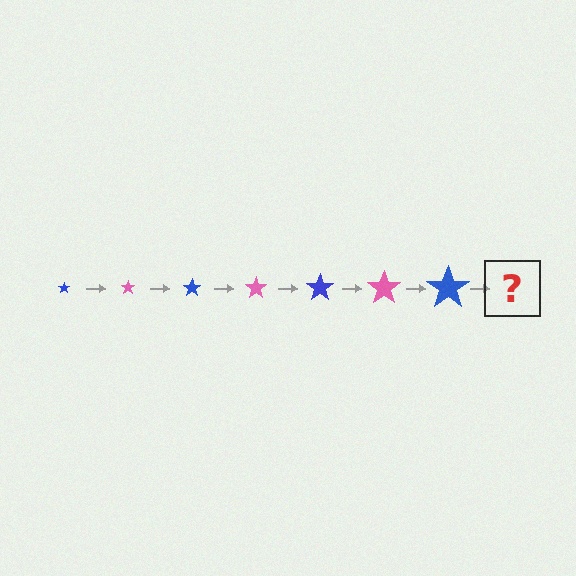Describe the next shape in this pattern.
It should be a pink star, larger than the previous one.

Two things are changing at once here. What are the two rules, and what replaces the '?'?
The two rules are that the star grows larger each step and the color cycles through blue and pink. The '?' should be a pink star, larger than the previous one.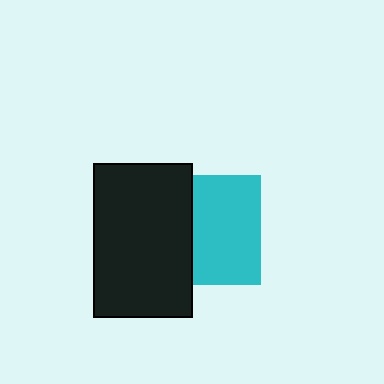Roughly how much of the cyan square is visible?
About half of it is visible (roughly 62%).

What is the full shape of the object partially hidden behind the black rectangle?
The partially hidden object is a cyan square.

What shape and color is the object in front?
The object in front is a black rectangle.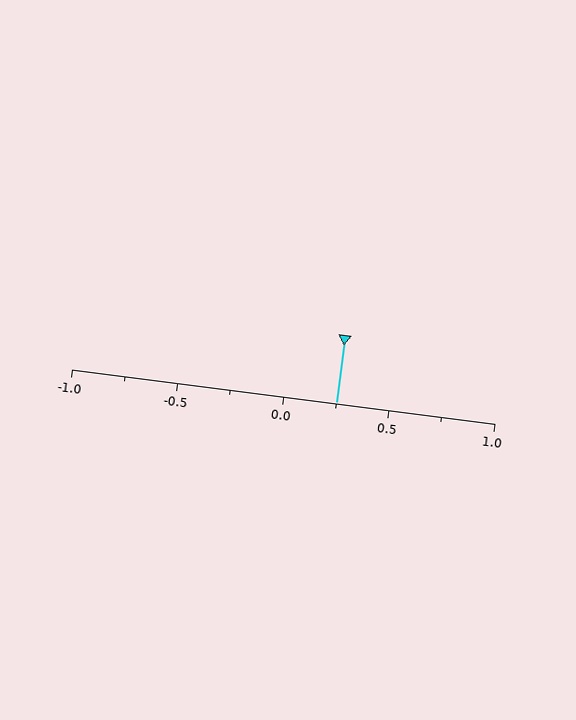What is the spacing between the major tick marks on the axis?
The major ticks are spaced 0.5 apart.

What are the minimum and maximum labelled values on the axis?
The axis runs from -1.0 to 1.0.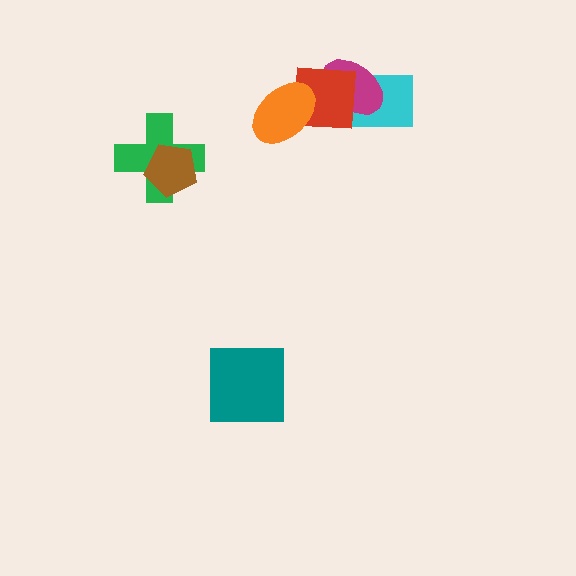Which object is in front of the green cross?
The brown pentagon is in front of the green cross.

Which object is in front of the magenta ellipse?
The red square is in front of the magenta ellipse.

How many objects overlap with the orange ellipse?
1 object overlaps with the orange ellipse.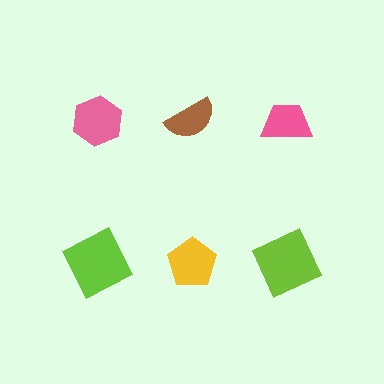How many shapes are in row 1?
3 shapes.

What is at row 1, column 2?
A brown semicircle.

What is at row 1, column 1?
A pink hexagon.